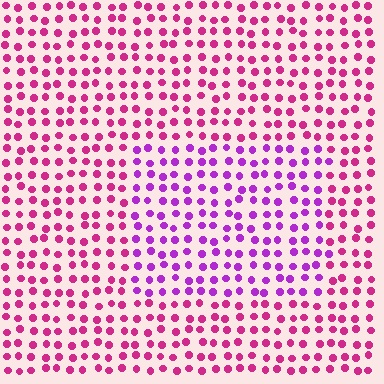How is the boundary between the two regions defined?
The boundary is defined purely by a slight shift in hue (about 36 degrees). Spacing, size, and orientation are identical on both sides.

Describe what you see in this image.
The image is filled with small magenta elements in a uniform arrangement. A rectangle-shaped region is visible where the elements are tinted to a slightly different hue, forming a subtle color boundary.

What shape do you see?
I see a rectangle.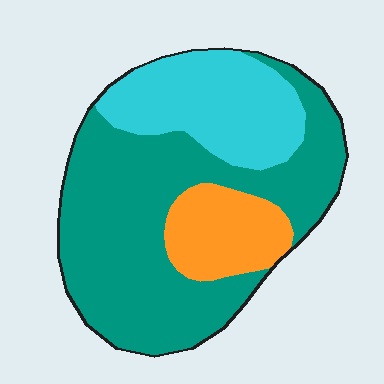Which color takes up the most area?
Teal, at roughly 60%.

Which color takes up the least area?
Orange, at roughly 15%.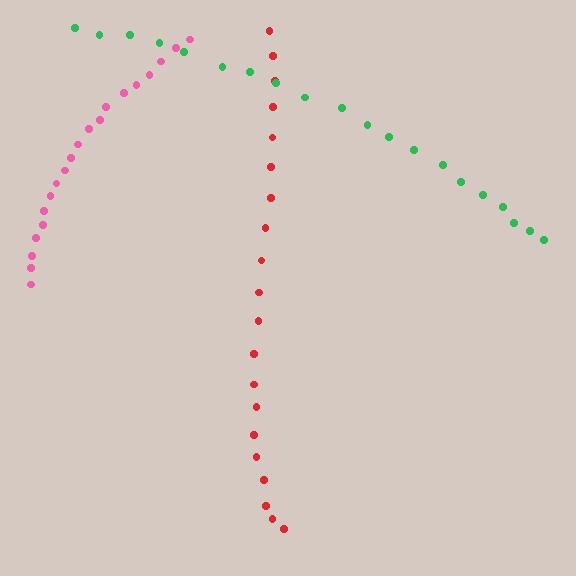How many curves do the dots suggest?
There are 3 distinct paths.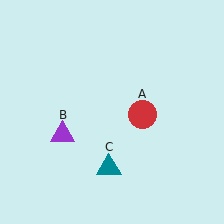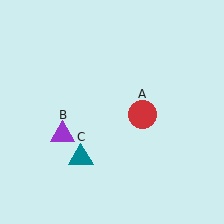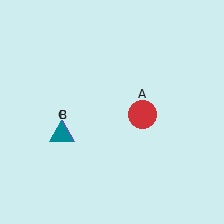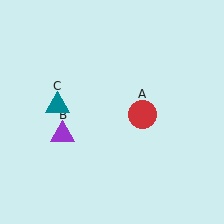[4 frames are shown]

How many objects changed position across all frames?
1 object changed position: teal triangle (object C).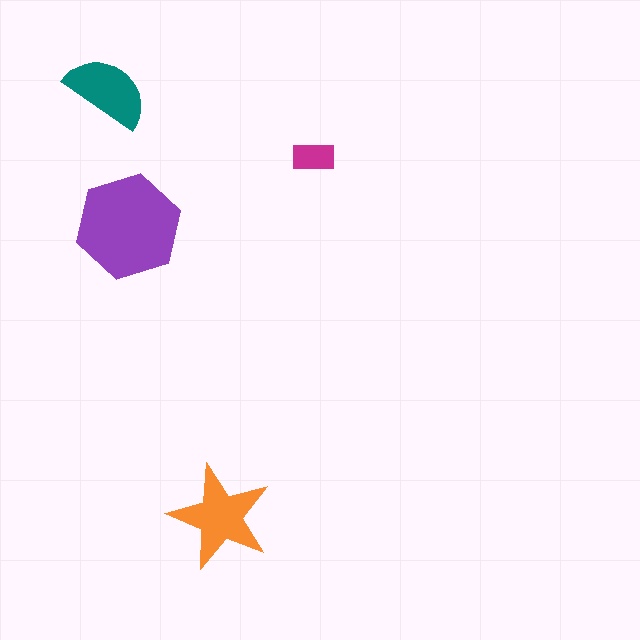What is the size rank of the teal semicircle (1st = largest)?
3rd.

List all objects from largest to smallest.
The purple hexagon, the orange star, the teal semicircle, the magenta rectangle.